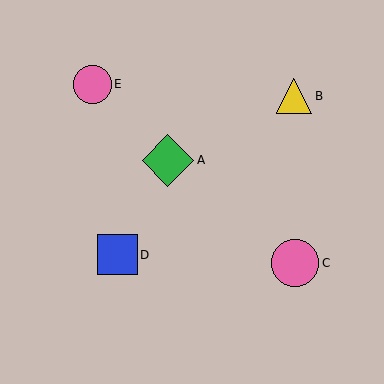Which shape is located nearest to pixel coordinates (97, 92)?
The pink circle (labeled E) at (92, 84) is nearest to that location.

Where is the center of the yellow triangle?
The center of the yellow triangle is at (294, 96).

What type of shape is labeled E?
Shape E is a pink circle.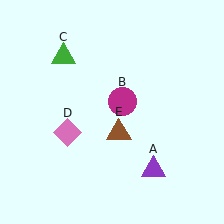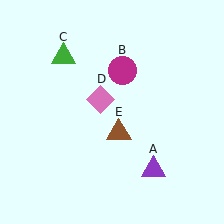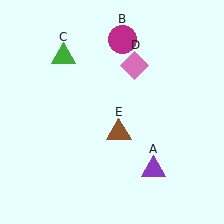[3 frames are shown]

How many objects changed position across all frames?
2 objects changed position: magenta circle (object B), pink diamond (object D).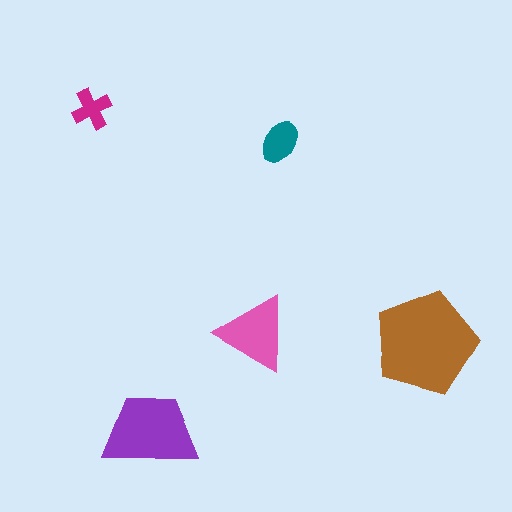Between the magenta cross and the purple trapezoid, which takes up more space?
The purple trapezoid.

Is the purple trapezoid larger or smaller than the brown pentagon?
Smaller.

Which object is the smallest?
The magenta cross.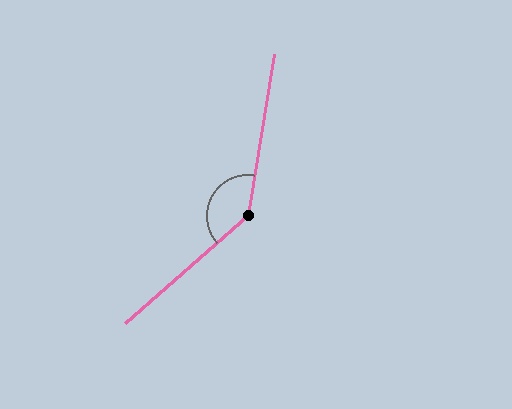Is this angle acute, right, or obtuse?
It is obtuse.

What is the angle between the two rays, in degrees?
Approximately 141 degrees.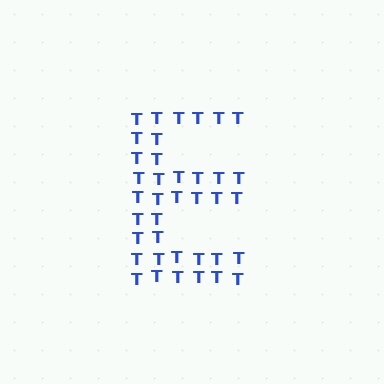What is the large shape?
The large shape is the letter E.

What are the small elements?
The small elements are letter T's.